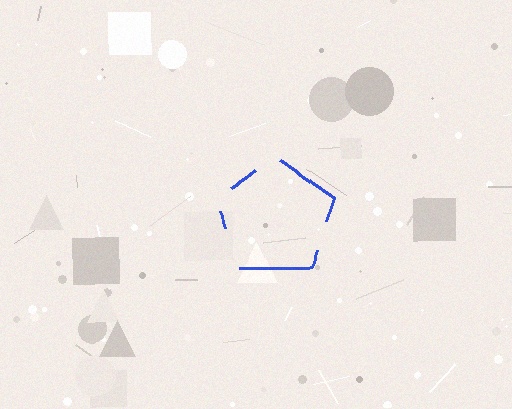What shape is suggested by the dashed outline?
The dashed outline suggests a pentagon.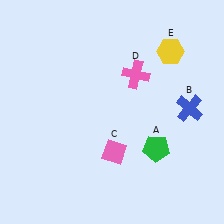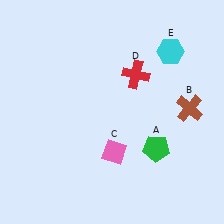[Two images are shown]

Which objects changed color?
B changed from blue to brown. D changed from pink to red. E changed from yellow to cyan.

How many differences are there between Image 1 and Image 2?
There are 3 differences between the two images.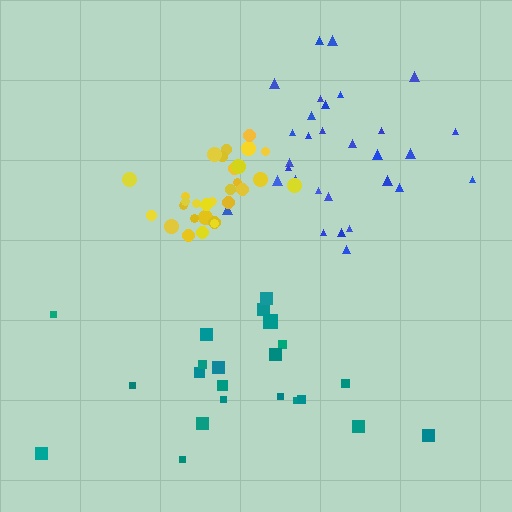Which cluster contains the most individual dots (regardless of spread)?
Blue (30).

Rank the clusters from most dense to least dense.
yellow, blue, teal.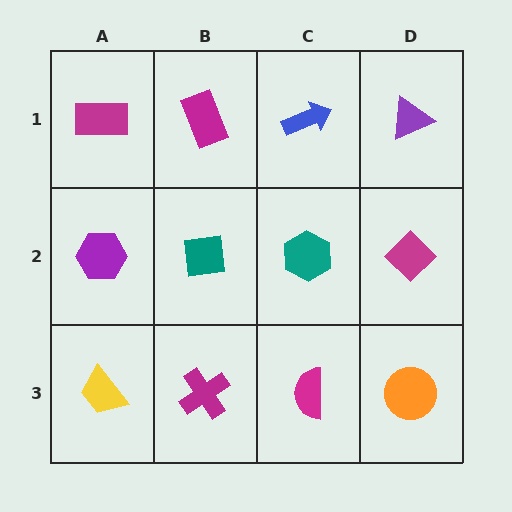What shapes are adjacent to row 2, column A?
A magenta rectangle (row 1, column A), a yellow trapezoid (row 3, column A), a teal square (row 2, column B).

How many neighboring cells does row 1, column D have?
2.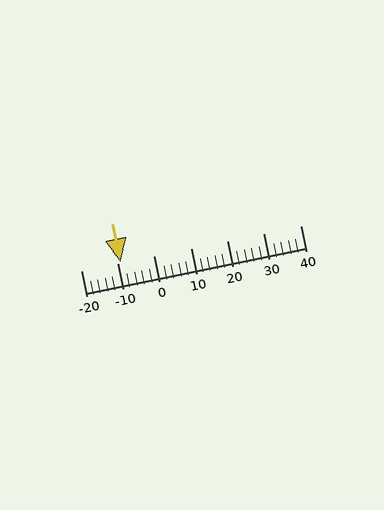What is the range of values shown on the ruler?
The ruler shows values from -20 to 40.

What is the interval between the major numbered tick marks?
The major tick marks are spaced 10 units apart.